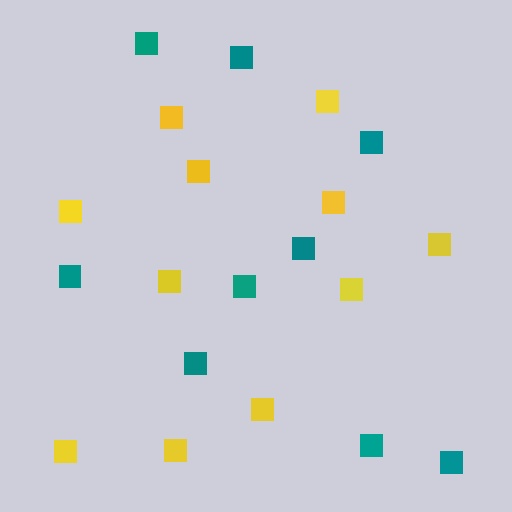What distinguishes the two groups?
There are 2 groups: one group of yellow squares (11) and one group of teal squares (9).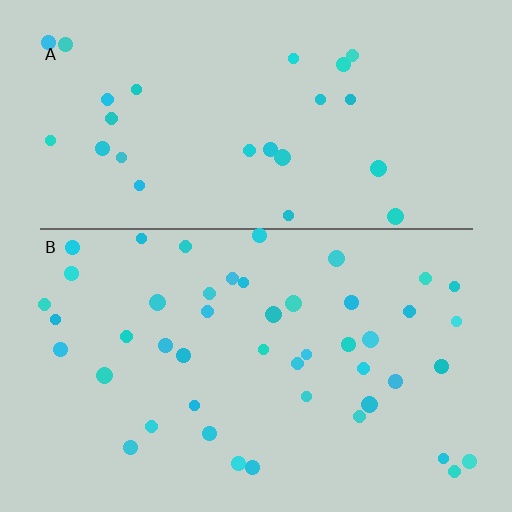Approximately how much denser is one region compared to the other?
Approximately 1.7× — region B over region A.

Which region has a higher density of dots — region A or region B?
B (the bottom).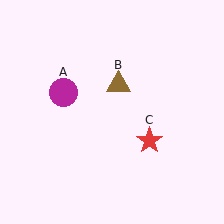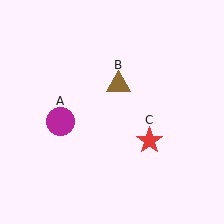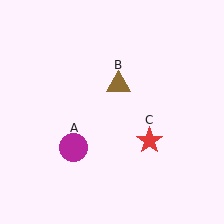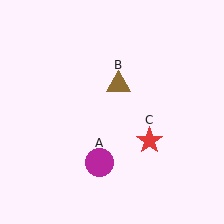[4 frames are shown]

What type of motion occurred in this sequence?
The magenta circle (object A) rotated counterclockwise around the center of the scene.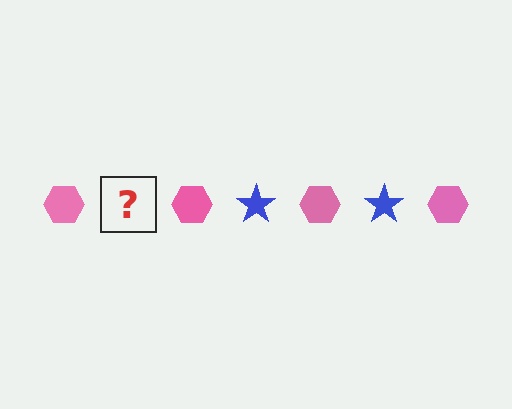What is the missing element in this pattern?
The missing element is a blue star.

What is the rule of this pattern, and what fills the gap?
The rule is that the pattern alternates between pink hexagon and blue star. The gap should be filled with a blue star.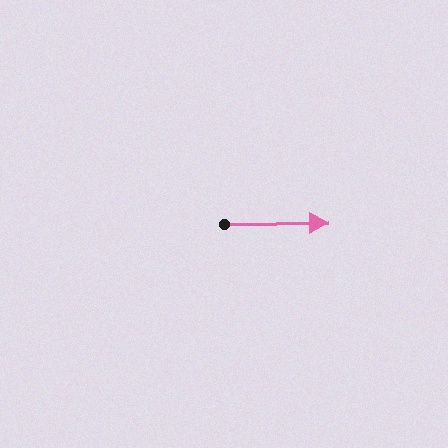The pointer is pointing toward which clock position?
Roughly 3 o'clock.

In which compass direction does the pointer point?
East.